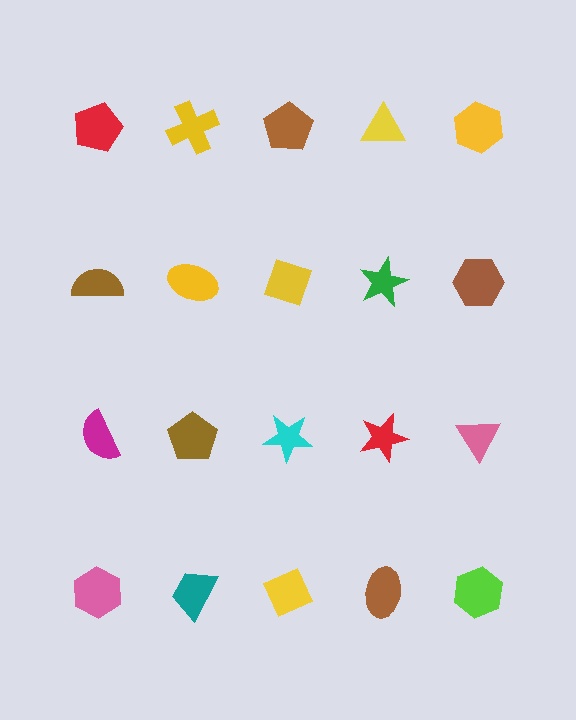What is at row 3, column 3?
A cyan star.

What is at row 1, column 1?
A red pentagon.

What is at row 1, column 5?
A yellow hexagon.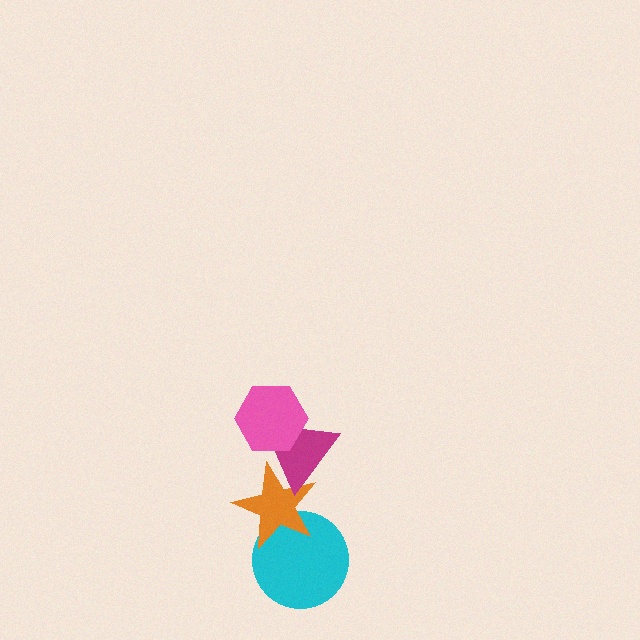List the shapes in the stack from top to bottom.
From top to bottom: the pink hexagon, the magenta triangle, the orange star, the cyan circle.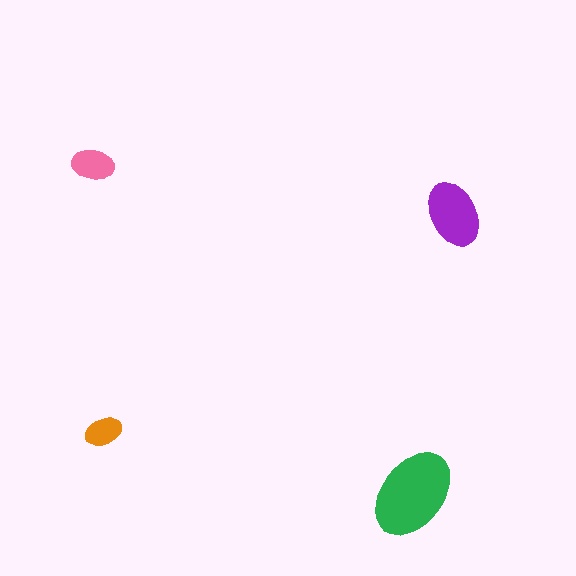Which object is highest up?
The pink ellipse is topmost.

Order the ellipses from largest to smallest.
the green one, the purple one, the pink one, the orange one.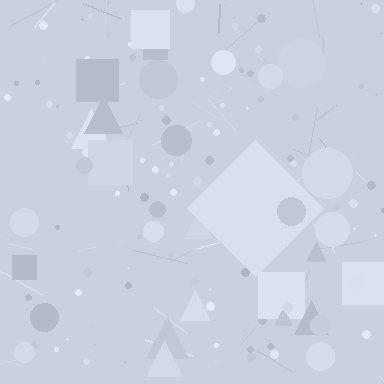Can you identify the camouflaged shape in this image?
The camouflaged shape is a diamond.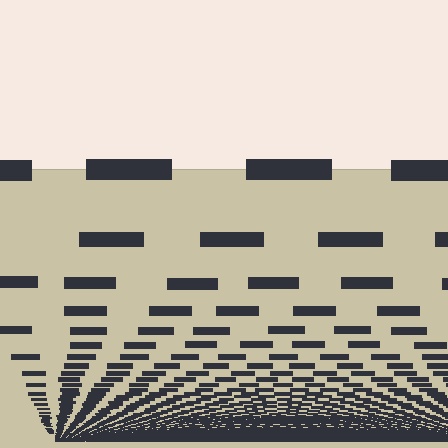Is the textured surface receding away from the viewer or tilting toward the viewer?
The surface appears to tilt toward the viewer. Texture elements get larger and sparser toward the top.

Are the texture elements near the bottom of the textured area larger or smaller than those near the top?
Smaller. The gradient is inverted — elements near the bottom are smaller and denser.